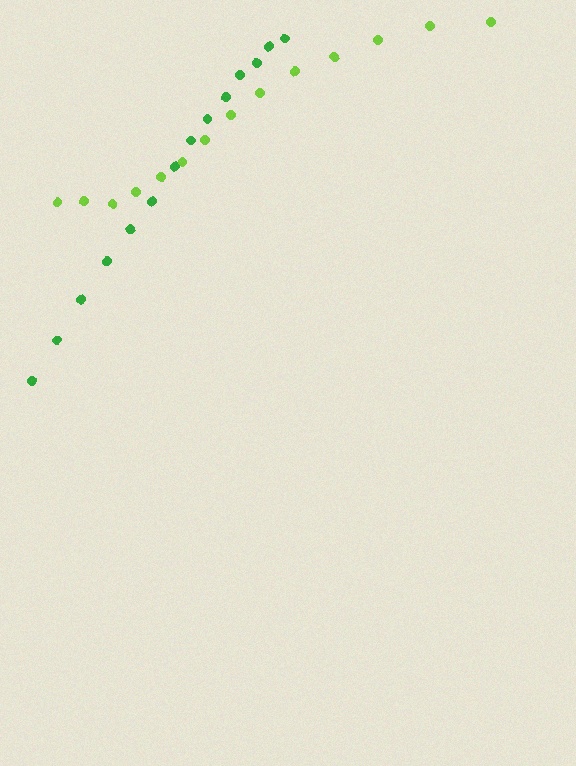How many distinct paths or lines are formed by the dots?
There are 2 distinct paths.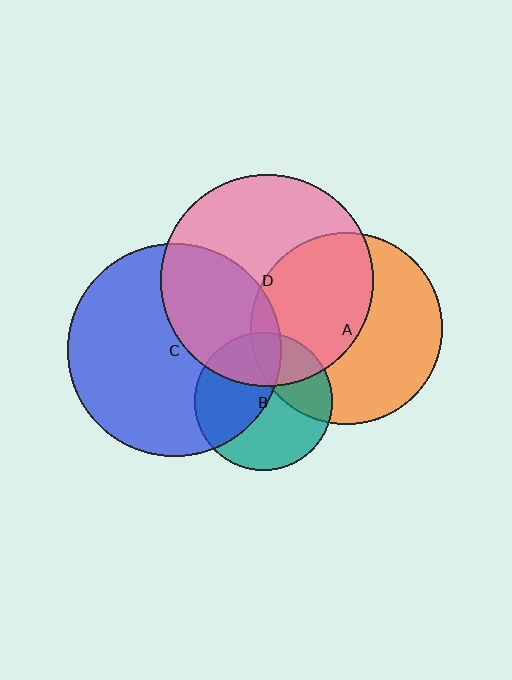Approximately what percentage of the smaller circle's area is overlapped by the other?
Approximately 30%.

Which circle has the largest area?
Circle C (blue).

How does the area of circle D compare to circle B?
Approximately 2.4 times.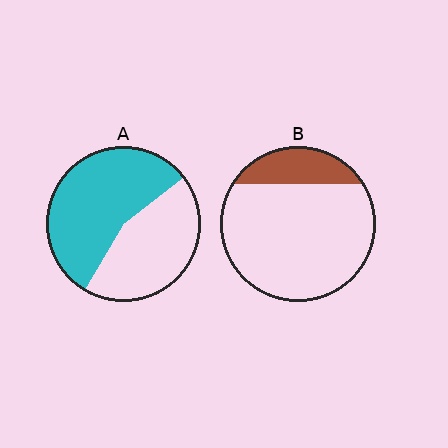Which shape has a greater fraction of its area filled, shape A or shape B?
Shape A.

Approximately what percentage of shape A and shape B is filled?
A is approximately 55% and B is approximately 20%.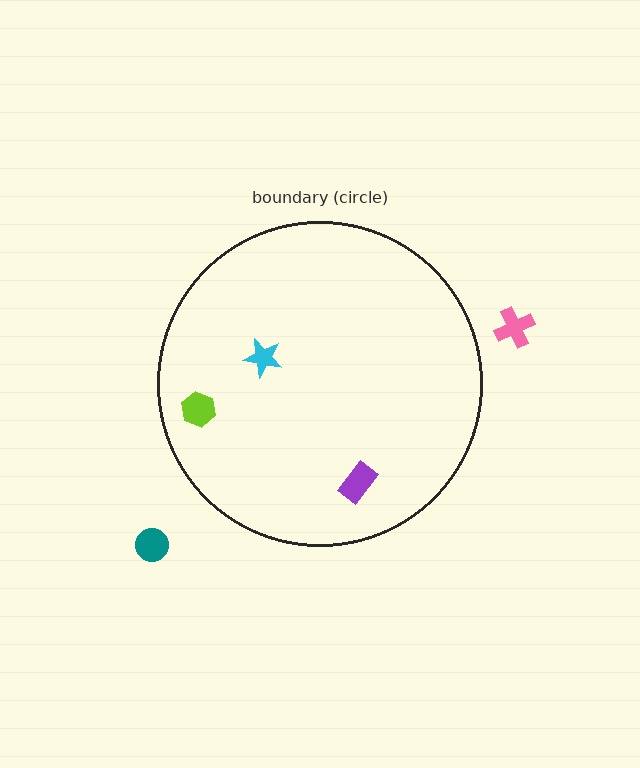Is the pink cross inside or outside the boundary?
Outside.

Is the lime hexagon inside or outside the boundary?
Inside.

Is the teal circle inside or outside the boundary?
Outside.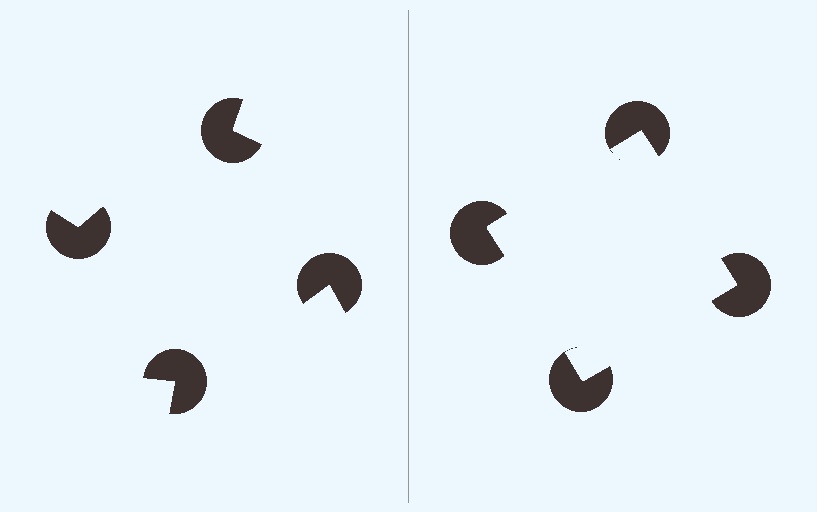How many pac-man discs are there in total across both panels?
8 — 4 on each side.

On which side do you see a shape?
An illusory square appears on the right side. On the left side the wedge cuts are rotated, so no coherent shape forms.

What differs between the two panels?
The pac-man discs are positioned identically on both sides; only the wedge orientations differ. On the right they align to a square; on the left they are misaligned.